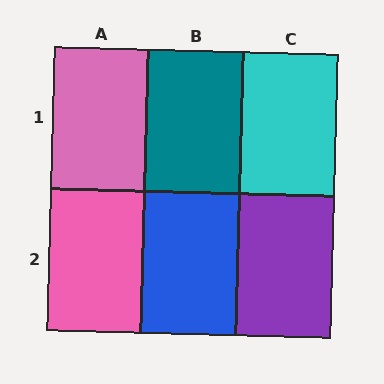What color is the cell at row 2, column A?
Pink.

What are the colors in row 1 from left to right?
Pink, teal, cyan.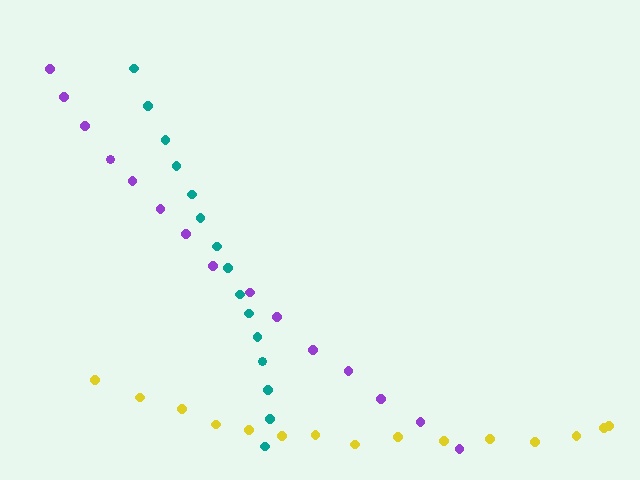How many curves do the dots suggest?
There are 3 distinct paths.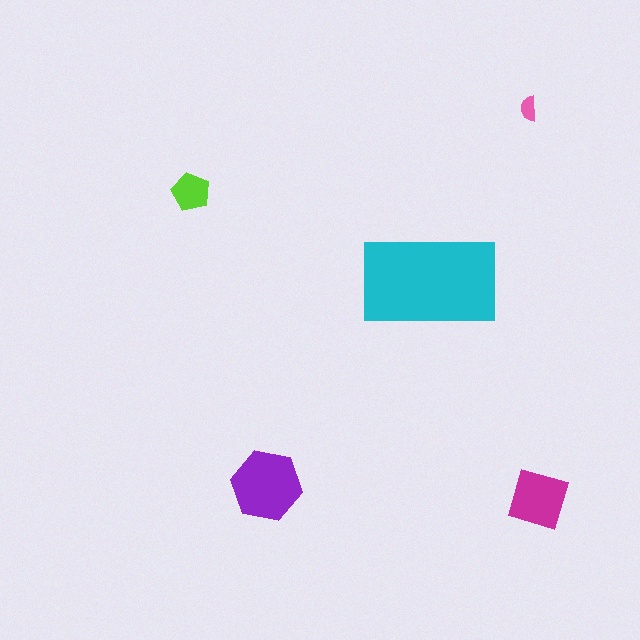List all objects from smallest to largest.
The pink semicircle, the lime pentagon, the magenta diamond, the purple hexagon, the cyan rectangle.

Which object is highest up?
The pink semicircle is topmost.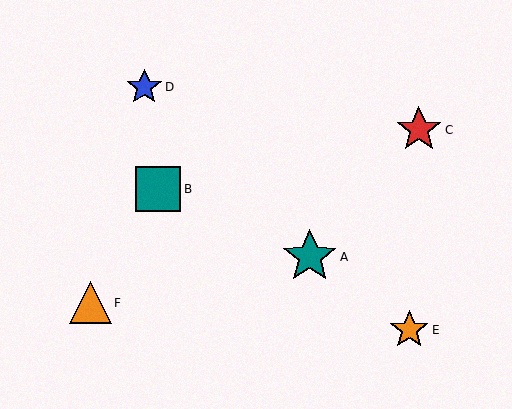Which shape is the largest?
The teal star (labeled A) is the largest.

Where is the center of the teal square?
The center of the teal square is at (158, 189).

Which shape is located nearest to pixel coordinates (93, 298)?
The orange triangle (labeled F) at (90, 303) is nearest to that location.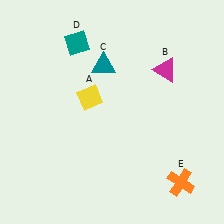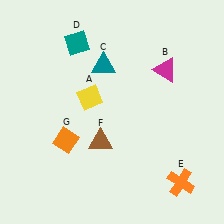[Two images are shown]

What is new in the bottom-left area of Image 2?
A brown triangle (F) was added in the bottom-left area of Image 2.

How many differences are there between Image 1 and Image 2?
There are 2 differences between the two images.